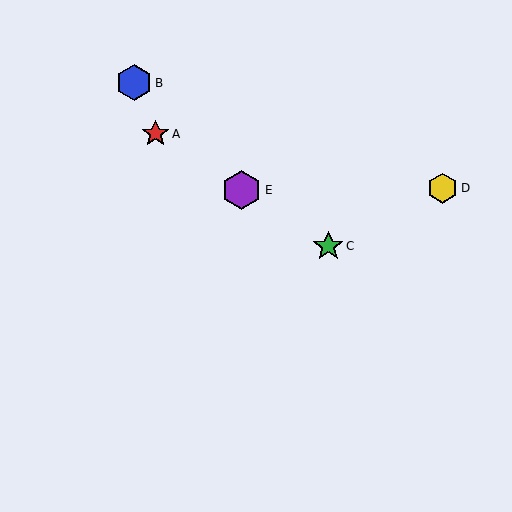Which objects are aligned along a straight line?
Objects A, C, E are aligned along a straight line.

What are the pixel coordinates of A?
Object A is at (155, 134).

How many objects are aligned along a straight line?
3 objects (A, C, E) are aligned along a straight line.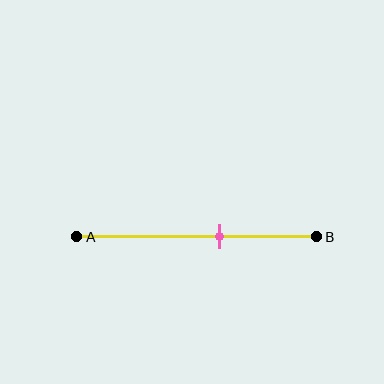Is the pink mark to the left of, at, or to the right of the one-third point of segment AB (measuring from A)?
The pink mark is to the right of the one-third point of segment AB.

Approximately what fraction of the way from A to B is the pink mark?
The pink mark is approximately 60% of the way from A to B.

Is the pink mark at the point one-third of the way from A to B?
No, the mark is at about 60% from A, not at the 33% one-third point.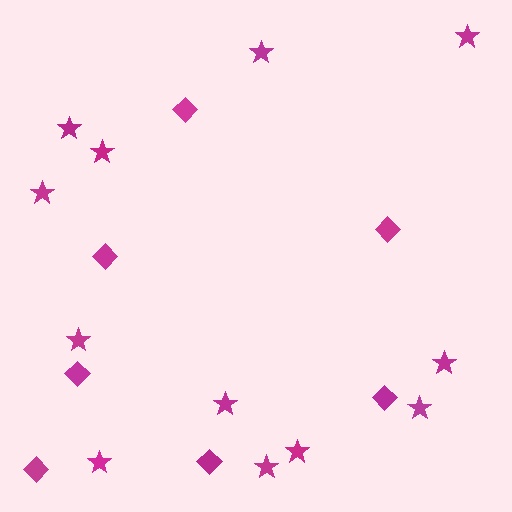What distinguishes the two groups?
There are 2 groups: one group of stars (12) and one group of diamonds (7).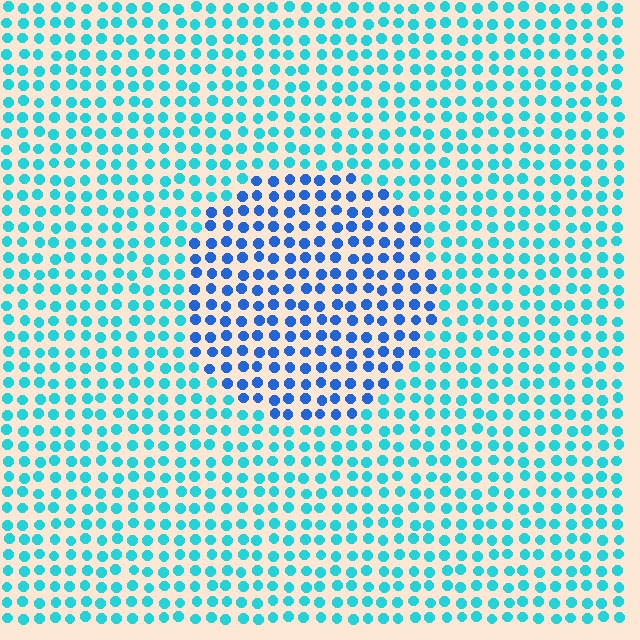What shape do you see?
I see a circle.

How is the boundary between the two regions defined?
The boundary is defined purely by a slight shift in hue (about 37 degrees). Spacing, size, and orientation are identical on both sides.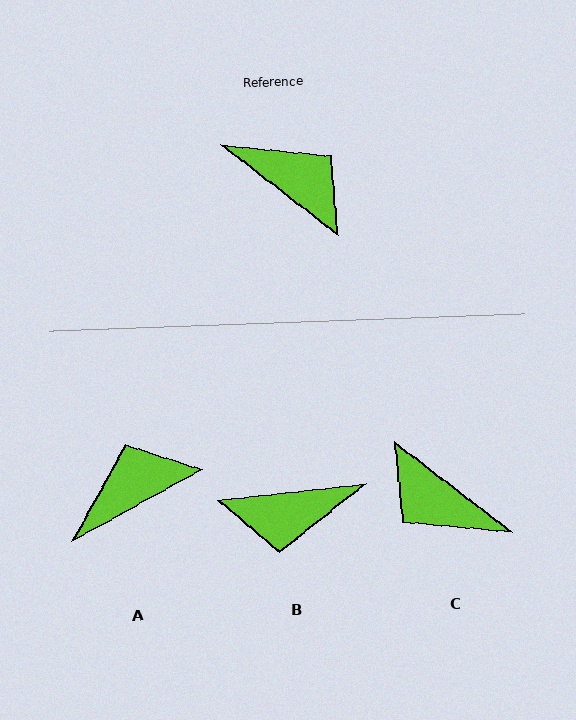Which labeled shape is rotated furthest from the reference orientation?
C, about 180 degrees away.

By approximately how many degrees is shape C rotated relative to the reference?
Approximately 180 degrees clockwise.